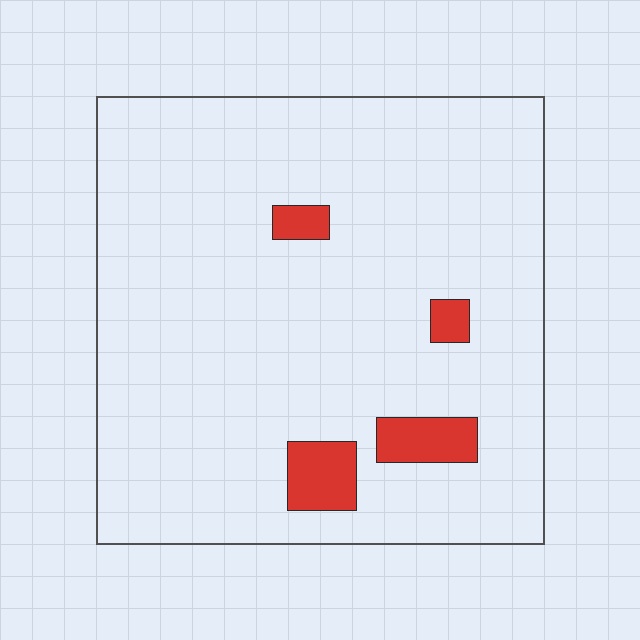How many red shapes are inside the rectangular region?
4.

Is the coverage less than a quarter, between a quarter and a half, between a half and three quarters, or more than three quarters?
Less than a quarter.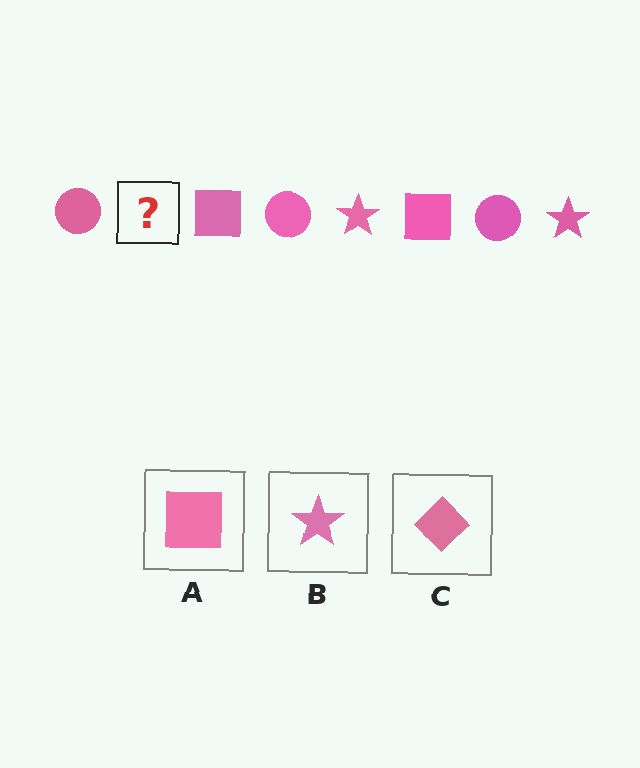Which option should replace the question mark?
Option B.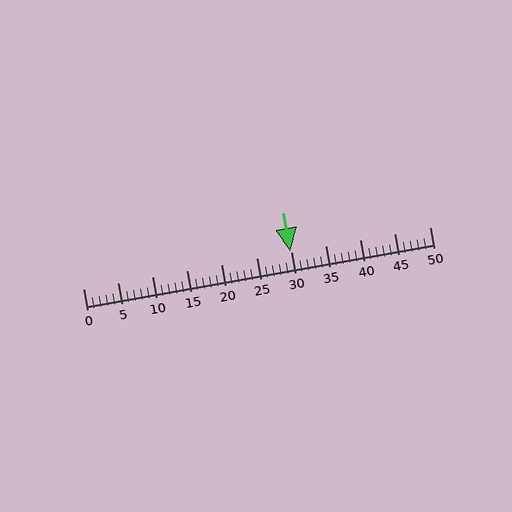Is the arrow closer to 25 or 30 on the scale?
The arrow is closer to 30.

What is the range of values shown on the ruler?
The ruler shows values from 0 to 50.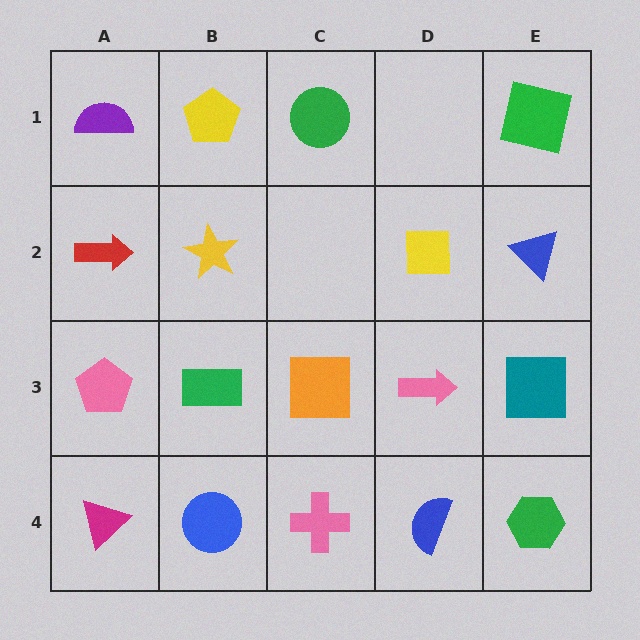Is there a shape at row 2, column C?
No, that cell is empty.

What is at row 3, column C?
An orange square.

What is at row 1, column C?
A green circle.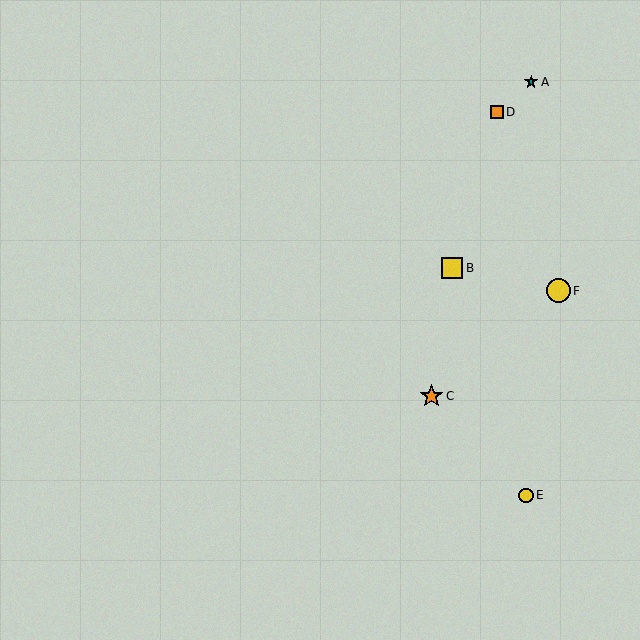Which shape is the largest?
The yellow circle (labeled F) is the largest.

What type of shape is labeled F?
Shape F is a yellow circle.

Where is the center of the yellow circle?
The center of the yellow circle is at (558, 291).